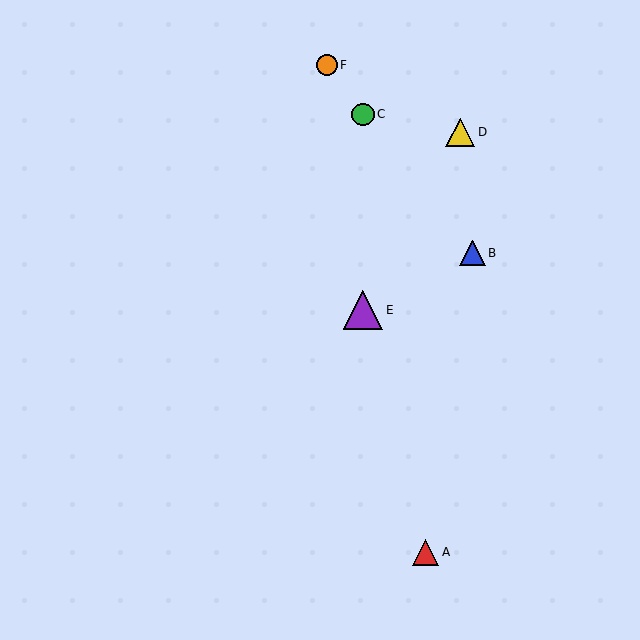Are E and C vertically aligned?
Yes, both are at x≈363.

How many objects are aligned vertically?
2 objects (C, E) are aligned vertically.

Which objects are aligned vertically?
Objects C, E are aligned vertically.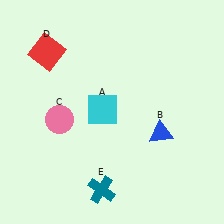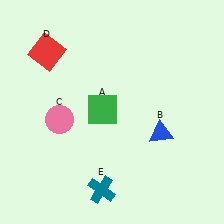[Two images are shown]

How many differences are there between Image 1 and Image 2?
There is 1 difference between the two images.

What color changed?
The square (A) changed from cyan in Image 1 to green in Image 2.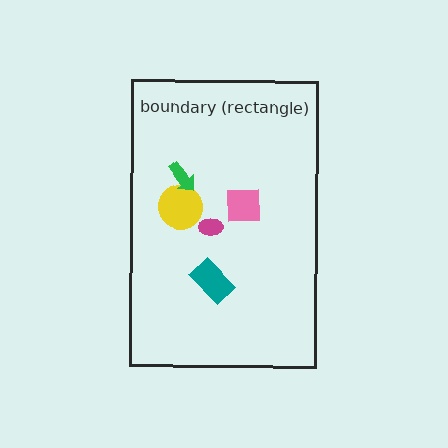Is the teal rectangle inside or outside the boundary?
Inside.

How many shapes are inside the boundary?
5 inside, 0 outside.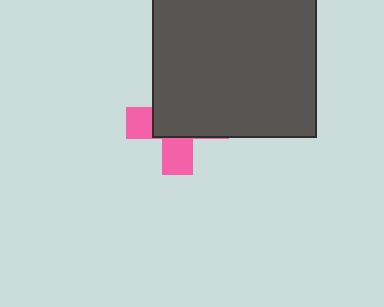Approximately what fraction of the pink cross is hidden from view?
Roughly 62% of the pink cross is hidden behind the dark gray square.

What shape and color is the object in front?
The object in front is a dark gray square.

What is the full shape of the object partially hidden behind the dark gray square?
The partially hidden object is a pink cross.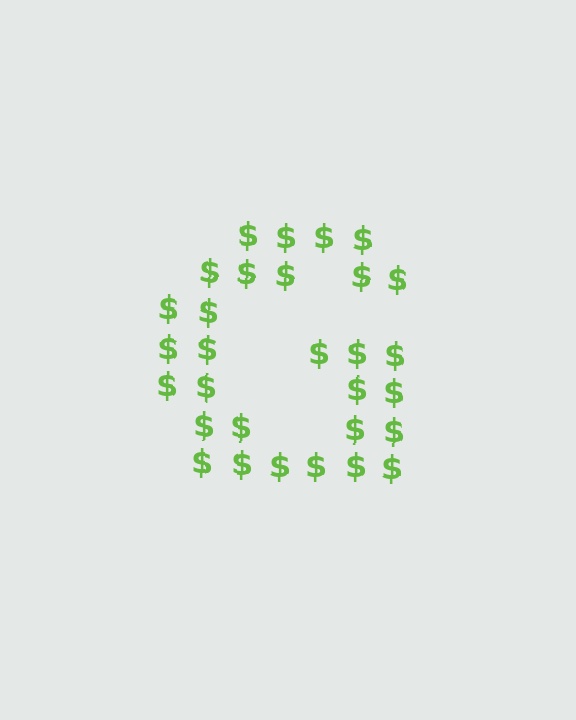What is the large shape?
The large shape is the letter G.